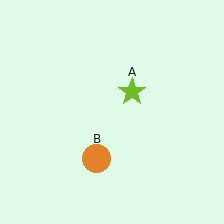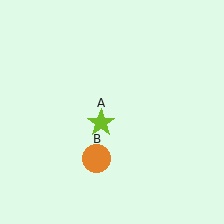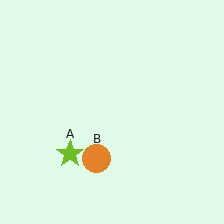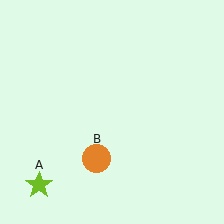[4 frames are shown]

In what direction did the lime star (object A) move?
The lime star (object A) moved down and to the left.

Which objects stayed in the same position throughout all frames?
Orange circle (object B) remained stationary.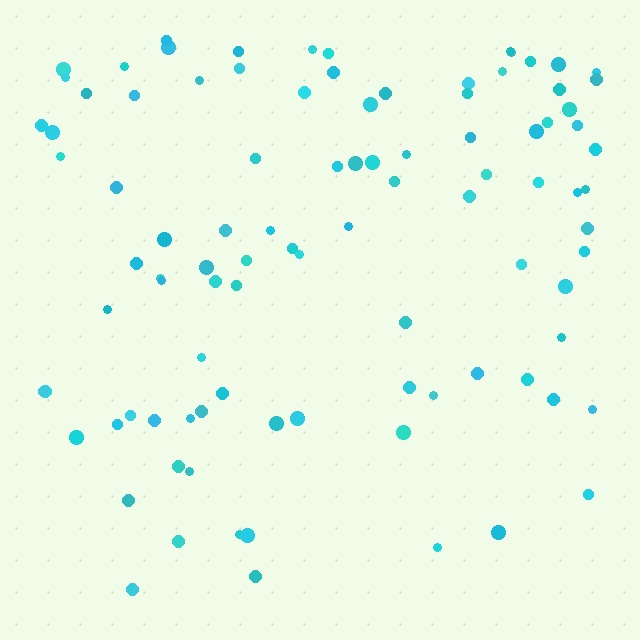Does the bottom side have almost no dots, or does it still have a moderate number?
Still a moderate number, just noticeably fewer than the top.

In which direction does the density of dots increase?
From bottom to top, with the top side densest.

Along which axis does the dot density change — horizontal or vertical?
Vertical.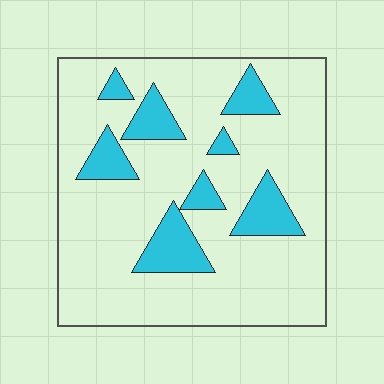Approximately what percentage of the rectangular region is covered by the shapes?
Approximately 20%.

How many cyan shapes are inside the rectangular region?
8.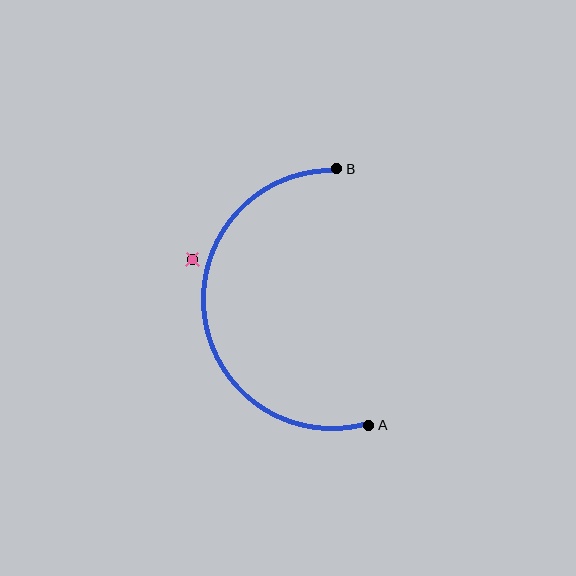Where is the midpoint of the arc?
The arc midpoint is the point on the curve farthest from the straight line joining A and B. It sits to the left of that line.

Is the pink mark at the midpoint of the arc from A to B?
No — the pink mark does not lie on the arc at all. It sits slightly outside the curve.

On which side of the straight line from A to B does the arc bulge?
The arc bulges to the left of the straight line connecting A and B.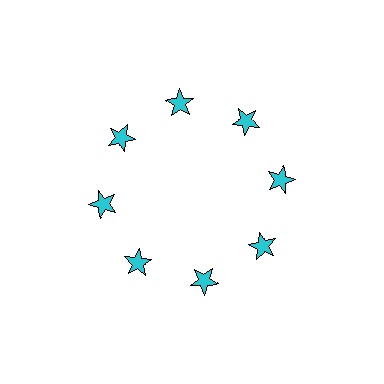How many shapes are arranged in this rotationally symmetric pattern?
There are 8 shapes, arranged in 8 groups of 1.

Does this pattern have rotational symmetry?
Yes, this pattern has 8-fold rotational symmetry. It looks the same after rotating 45 degrees around the center.